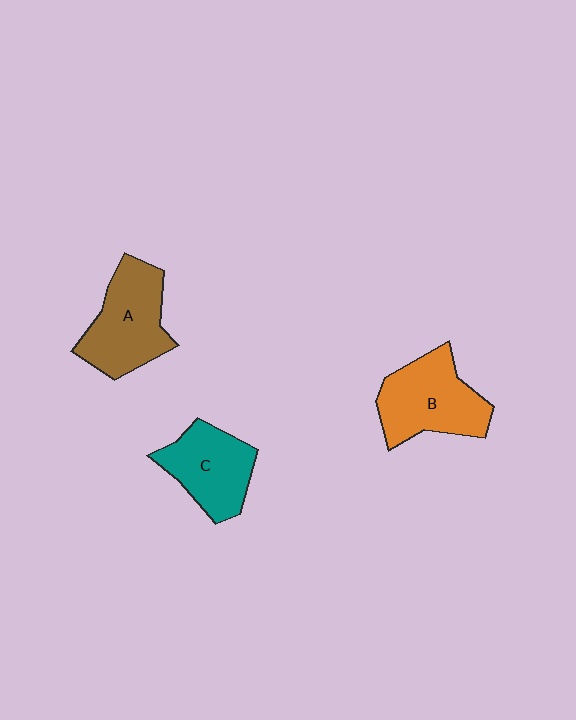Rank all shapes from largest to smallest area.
From largest to smallest: B (orange), A (brown), C (teal).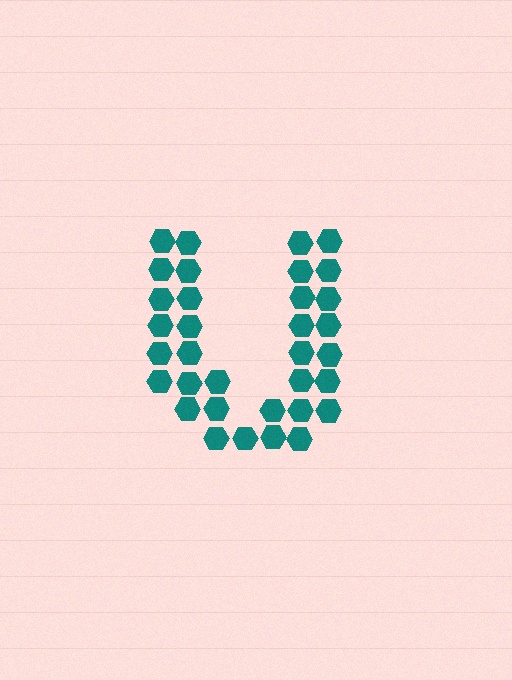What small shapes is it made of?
It is made of small hexagons.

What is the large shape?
The large shape is the letter U.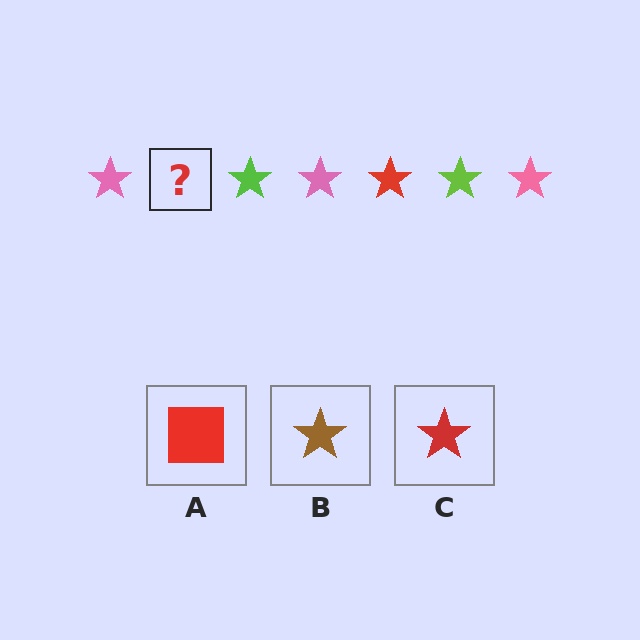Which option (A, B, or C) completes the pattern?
C.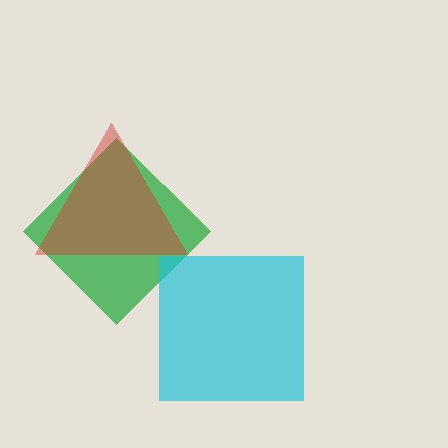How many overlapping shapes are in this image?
There are 3 overlapping shapes in the image.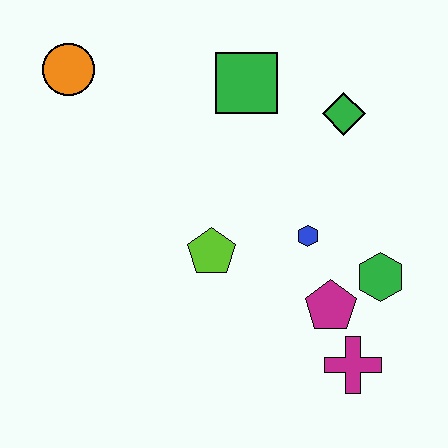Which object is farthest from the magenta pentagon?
The orange circle is farthest from the magenta pentagon.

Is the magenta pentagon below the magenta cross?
No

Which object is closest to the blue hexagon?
The magenta pentagon is closest to the blue hexagon.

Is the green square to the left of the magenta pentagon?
Yes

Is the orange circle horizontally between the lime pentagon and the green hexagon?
No